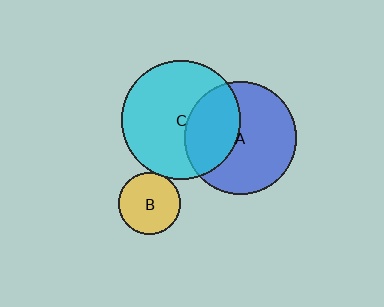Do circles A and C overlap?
Yes.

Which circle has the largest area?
Circle C (cyan).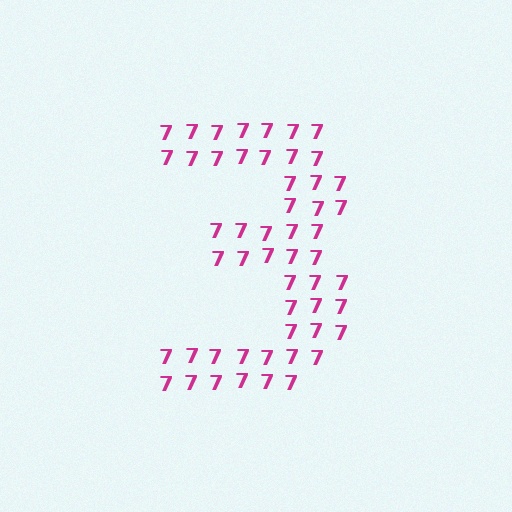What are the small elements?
The small elements are digit 7's.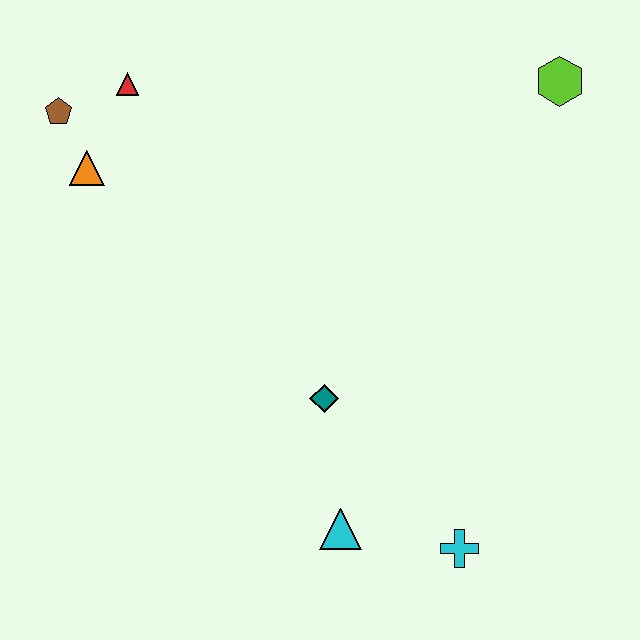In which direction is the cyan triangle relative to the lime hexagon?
The cyan triangle is below the lime hexagon.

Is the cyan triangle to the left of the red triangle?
No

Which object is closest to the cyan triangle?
The cyan cross is closest to the cyan triangle.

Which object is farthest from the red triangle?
The cyan cross is farthest from the red triangle.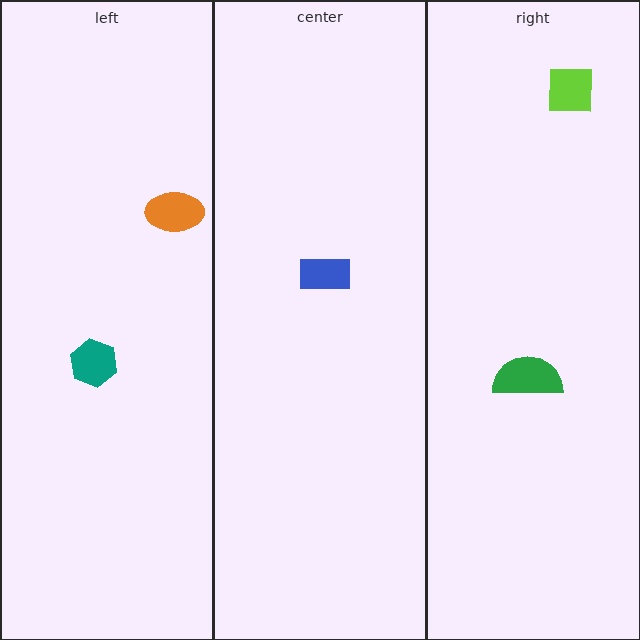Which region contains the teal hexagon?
The left region.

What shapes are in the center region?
The blue rectangle.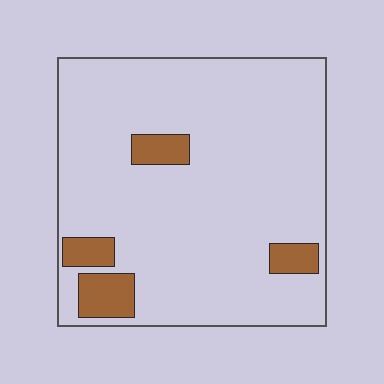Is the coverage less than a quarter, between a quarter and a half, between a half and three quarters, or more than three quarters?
Less than a quarter.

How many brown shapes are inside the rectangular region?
4.